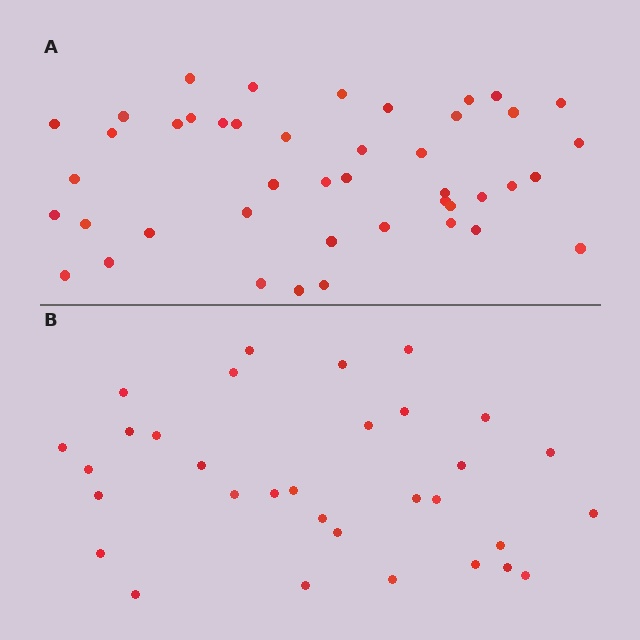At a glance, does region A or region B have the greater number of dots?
Region A (the top region) has more dots.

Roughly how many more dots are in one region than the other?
Region A has roughly 12 or so more dots than region B.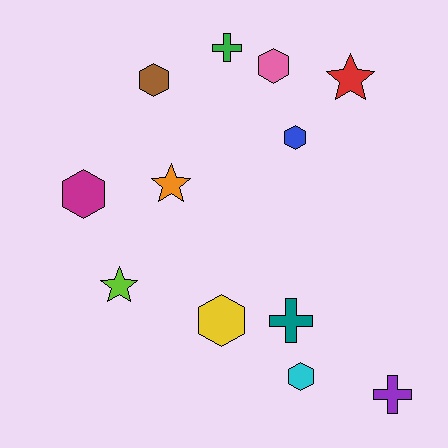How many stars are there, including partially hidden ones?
There are 3 stars.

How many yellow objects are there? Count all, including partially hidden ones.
There is 1 yellow object.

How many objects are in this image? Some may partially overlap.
There are 12 objects.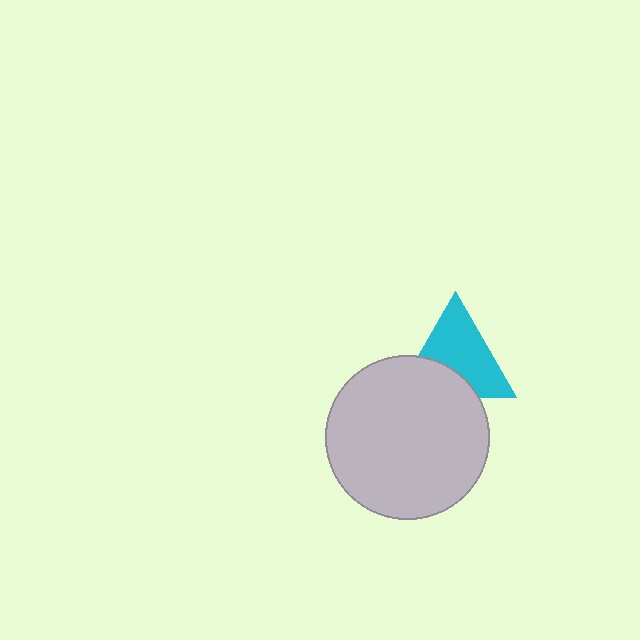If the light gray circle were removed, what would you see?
You would see the complete cyan triangle.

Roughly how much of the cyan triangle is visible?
Most of it is visible (roughly 66%).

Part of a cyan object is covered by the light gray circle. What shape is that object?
It is a triangle.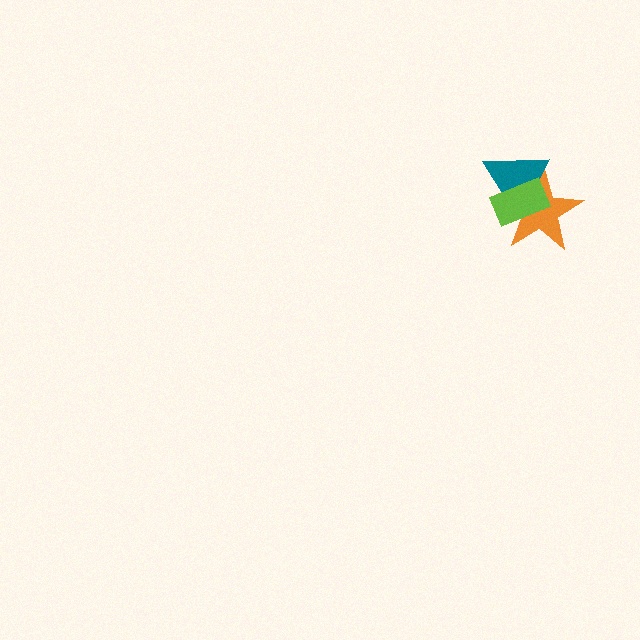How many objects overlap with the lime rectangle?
2 objects overlap with the lime rectangle.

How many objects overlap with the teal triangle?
2 objects overlap with the teal triangle.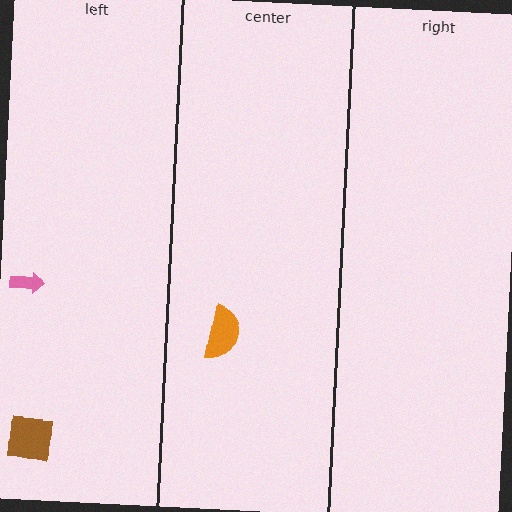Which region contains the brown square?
The left region.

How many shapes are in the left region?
2.